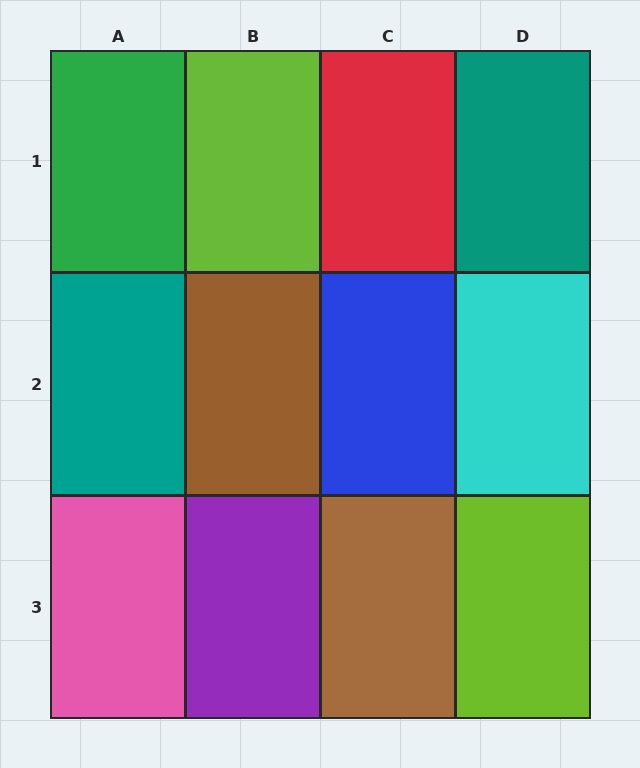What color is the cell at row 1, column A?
Green.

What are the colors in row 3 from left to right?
Pink, purple, brown, lime.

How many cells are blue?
1 cell is blue.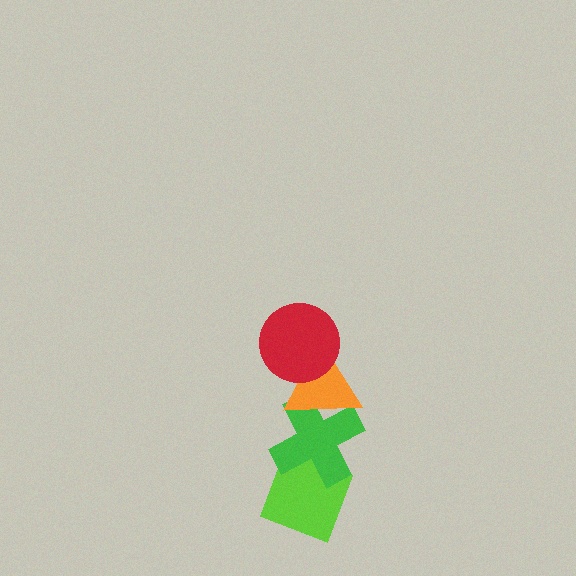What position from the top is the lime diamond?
The lime diamond is 4th from the top.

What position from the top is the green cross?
The green cross is 3rd from the top.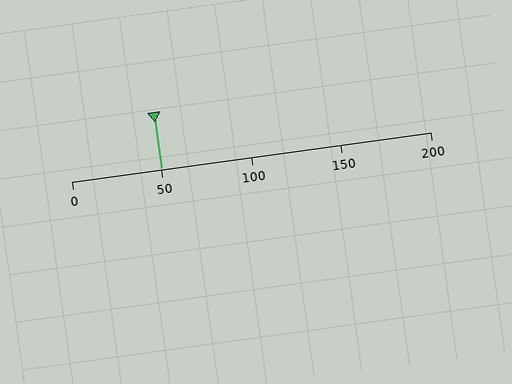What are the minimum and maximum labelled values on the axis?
The axis runs from 0 to 200.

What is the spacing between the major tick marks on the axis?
The major ticks are spaced 50 apart.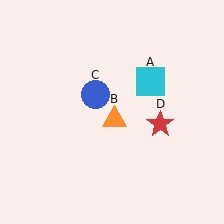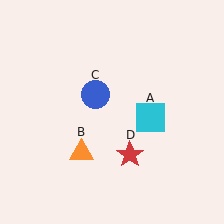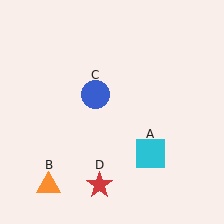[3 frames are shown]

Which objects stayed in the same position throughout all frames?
Blue circle (object C) remained stationary.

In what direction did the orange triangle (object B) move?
The orange triangle (object B) moved down and to the left.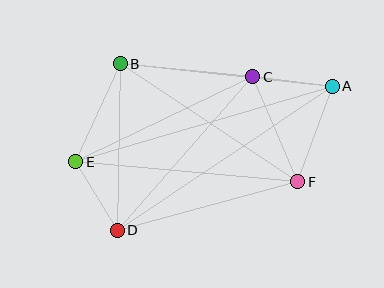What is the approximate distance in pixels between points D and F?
The distance between D and F is approximately 187 pixels.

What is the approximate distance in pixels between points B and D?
The distance between B and D is approximately 166 pixels.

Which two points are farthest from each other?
Points A and E are farthest from each other.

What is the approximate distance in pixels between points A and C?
The distance between A and C is approximately 80 pixels.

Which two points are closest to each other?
Points D and E are closest to each other.